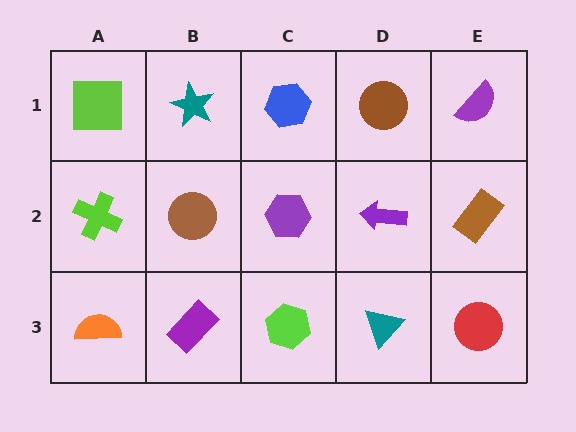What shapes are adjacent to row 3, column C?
A purple hexagon (row 2, column C), a purple rectangle (row 3, column B), a teal triangle (row 3, column D).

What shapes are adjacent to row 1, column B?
A brown circle (row 2, column B), a lime square (row 1, column A), a blue hexagon (row 1, column C).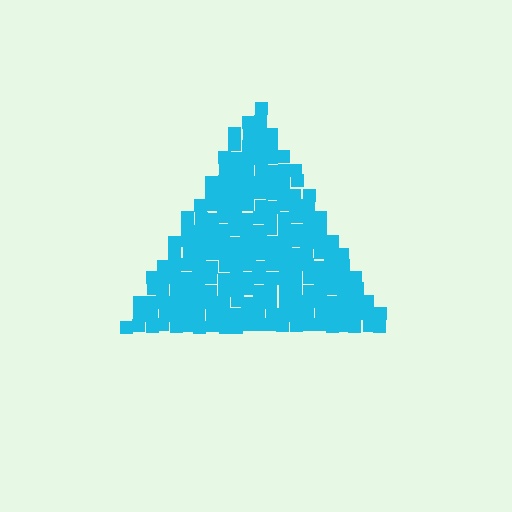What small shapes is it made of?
It is made of small squares.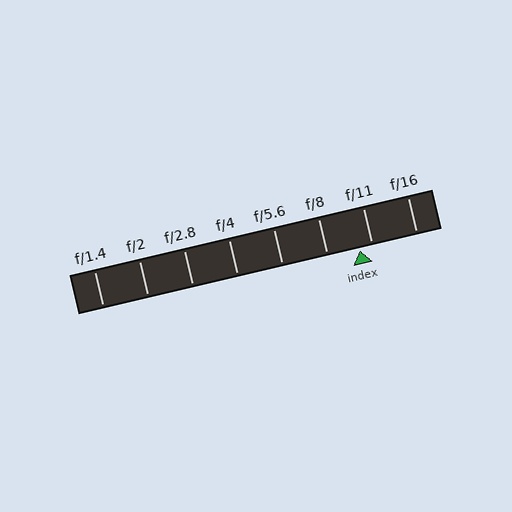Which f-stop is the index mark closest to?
The index mark is closest to f/11.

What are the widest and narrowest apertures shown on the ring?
The widest aperture shown is f/1.4 and the narrowest is f/16.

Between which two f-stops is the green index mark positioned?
The index mark is between f/8 and f/11.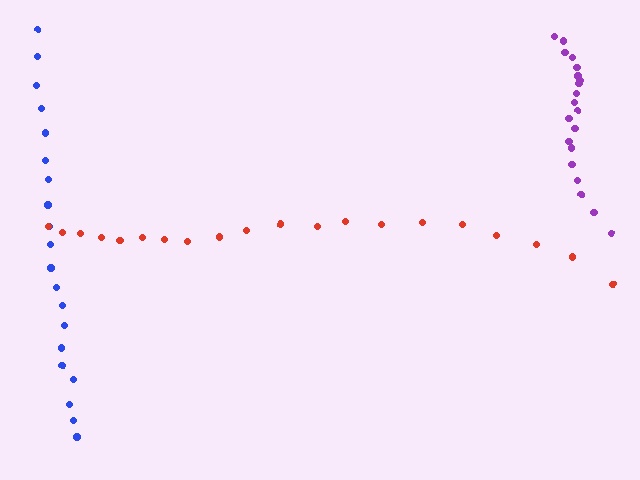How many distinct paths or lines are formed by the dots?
There are 3 distinct paths.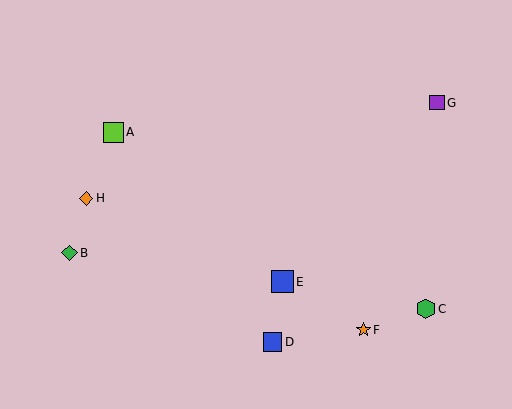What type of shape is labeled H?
Shape H is an orange diamond.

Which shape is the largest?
The blue square (labeled E) is the largest.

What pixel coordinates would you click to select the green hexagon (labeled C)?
Click at (426, 309) to select the green hexagon C.